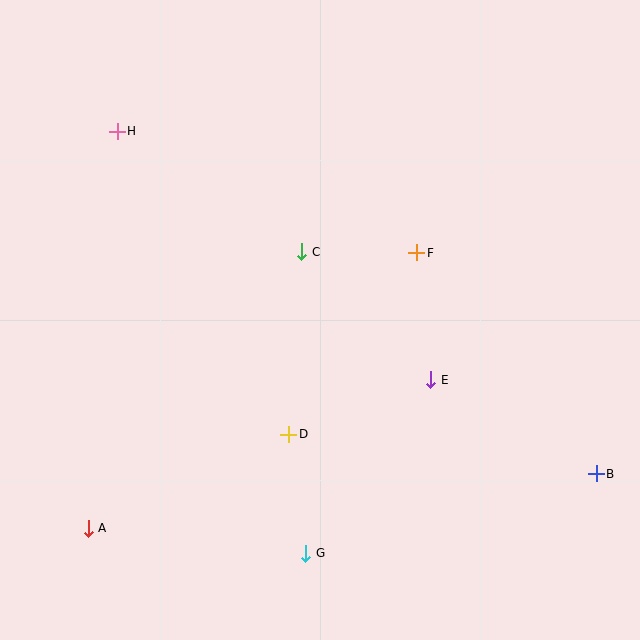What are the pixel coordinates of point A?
Point A is at (88, 528).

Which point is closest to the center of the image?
Point C at (302, 252) is closest to the center.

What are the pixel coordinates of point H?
Point H is at (117, 131).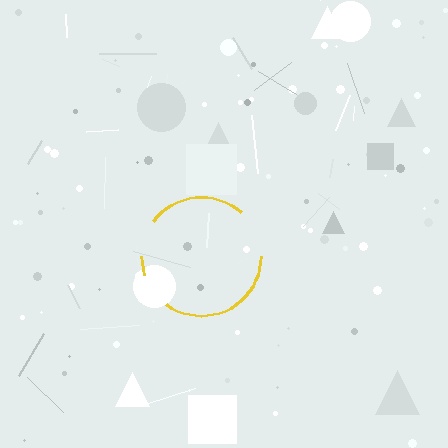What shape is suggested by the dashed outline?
The dashed outline suggests a circle.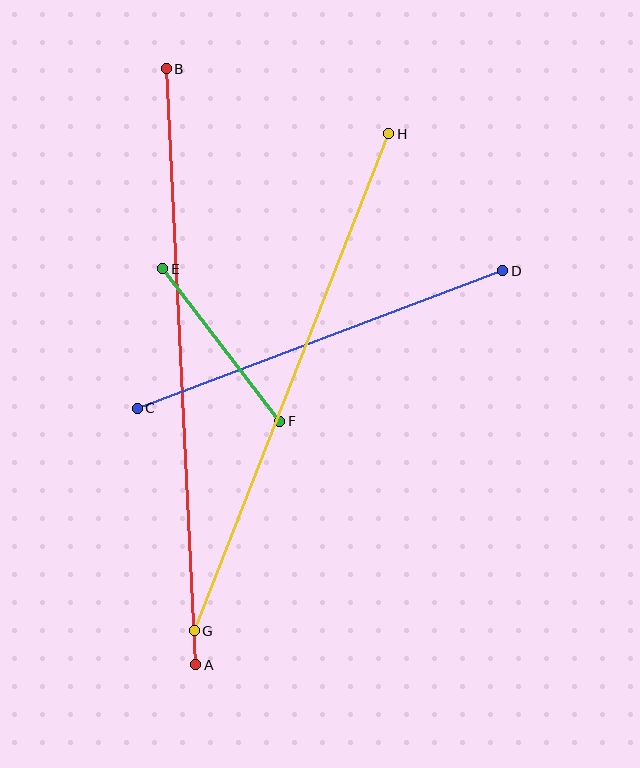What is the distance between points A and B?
The distance is approximately 597 pixels.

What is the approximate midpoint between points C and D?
The midpoint is at approximately (320, 339) pixels.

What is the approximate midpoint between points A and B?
The midpoint is at approximately (181, 367) pixels.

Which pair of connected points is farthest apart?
Points A and B are farthest apart.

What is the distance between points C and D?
The distance is approximately 391 pixels.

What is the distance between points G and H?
The distance is approximately 534 pixels.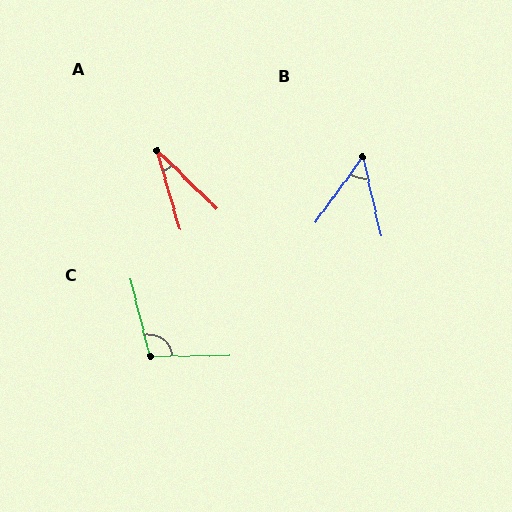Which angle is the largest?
C, at approximately 103 degrees.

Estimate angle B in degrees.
Approximately 49 degrees.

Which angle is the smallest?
A, at approximately 29 degrees.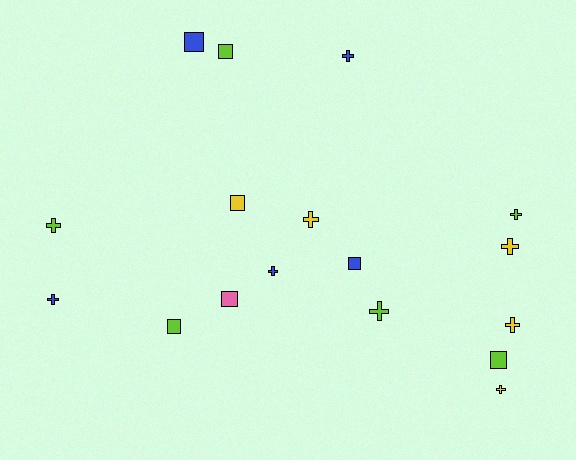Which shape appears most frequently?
Cross, with 10 objects.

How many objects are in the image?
There are 17 objects.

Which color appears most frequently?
Lime, with 6 objects.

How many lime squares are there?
There are 3 lime squares.